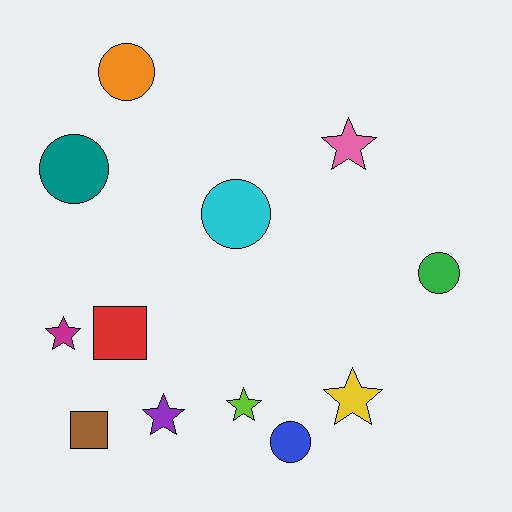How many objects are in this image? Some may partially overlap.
There are 12 objects.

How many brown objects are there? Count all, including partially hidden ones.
There is 1 brown object.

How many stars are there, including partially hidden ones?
There are 5 stars.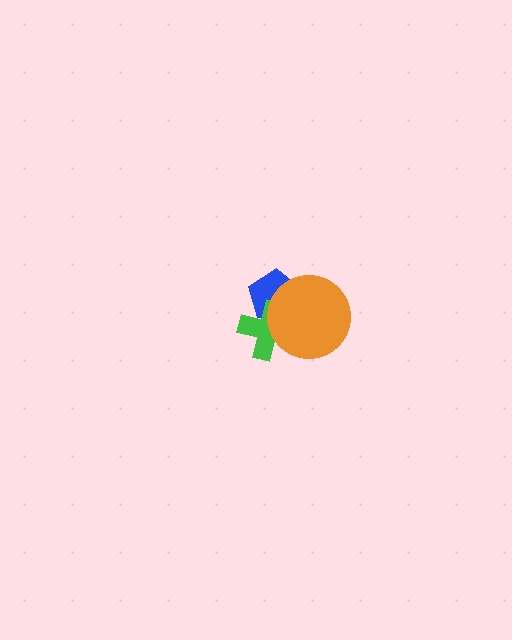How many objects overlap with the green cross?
2 objects overlap with the green cross.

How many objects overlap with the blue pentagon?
2 objects overlap with the blue pentagon.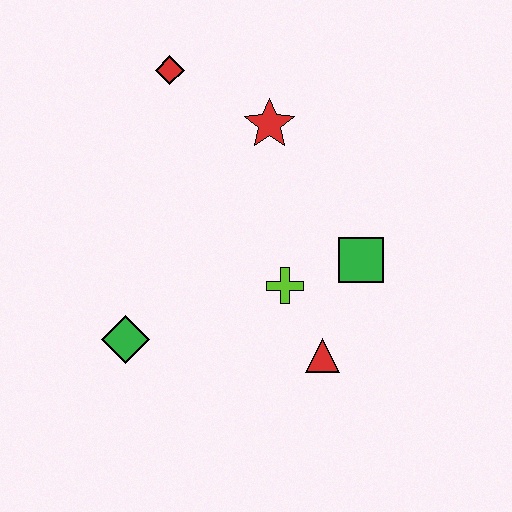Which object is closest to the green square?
The lime cross is closest to the green square.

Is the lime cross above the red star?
No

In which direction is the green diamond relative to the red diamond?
The green diamond is below the red diamond.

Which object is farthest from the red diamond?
The red triangle is farthest from the red diamond.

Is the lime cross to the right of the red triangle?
No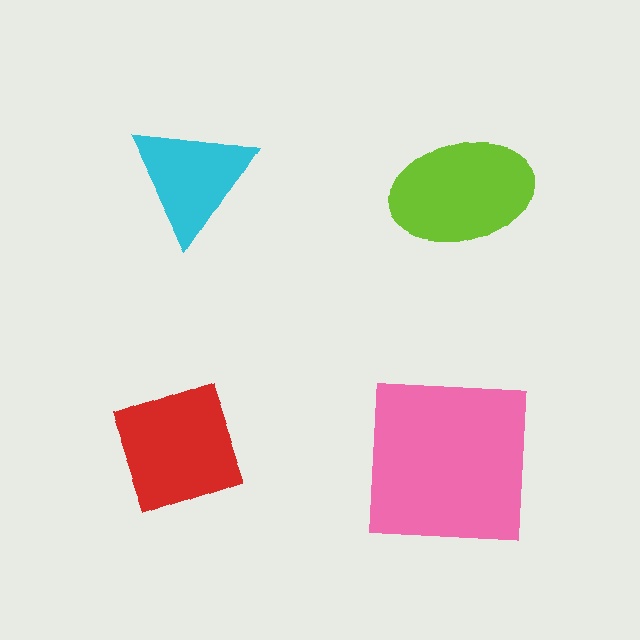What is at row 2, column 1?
A red diamond.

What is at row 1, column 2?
A lime ellipse.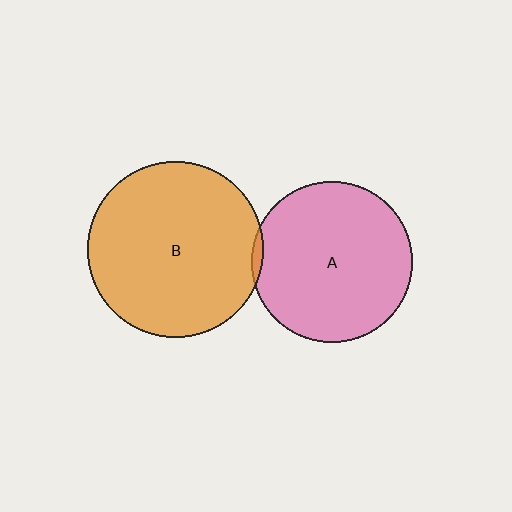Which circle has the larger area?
Circle B (orange).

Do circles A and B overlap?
Yes.